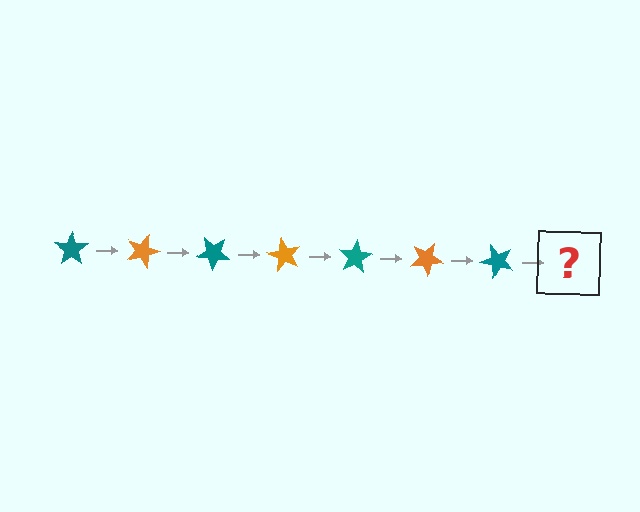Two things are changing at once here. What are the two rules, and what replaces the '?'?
The two rules are that it rotates 20 degrees each step and the color cycles through teal and orange. The '?' should be an orange star, rotated 140 degrees from the start.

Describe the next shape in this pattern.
It should be an orange star, rotated 140 degrees from the start.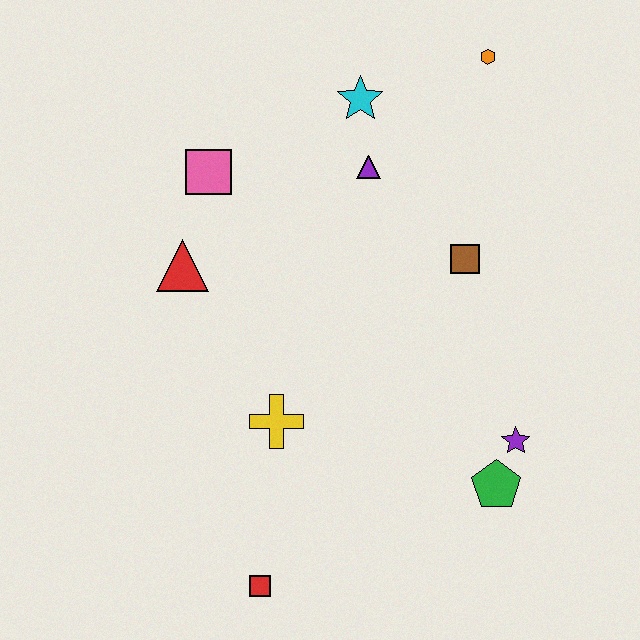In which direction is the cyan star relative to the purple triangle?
The cyan star is above the purple triangle.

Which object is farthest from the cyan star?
The red square is farthest from the cyan star.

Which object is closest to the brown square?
The purple triangle is closest to the brown square.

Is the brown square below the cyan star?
Yes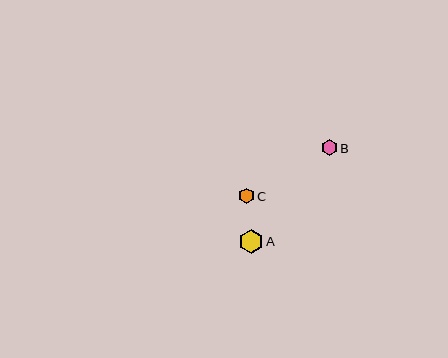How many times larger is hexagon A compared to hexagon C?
Hexagon A is approximately 1.6 times the size of hexagon C.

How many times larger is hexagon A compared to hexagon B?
Hexagon A is approximately 1.5 times the size of hexagon B.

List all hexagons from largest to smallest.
From largest to smallest: A, B, C.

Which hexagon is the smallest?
Hexagon C is the smallest with a size of approximately 15 pixels.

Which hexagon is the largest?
Hexagon A is the largest with a size of approximately 24 pixels.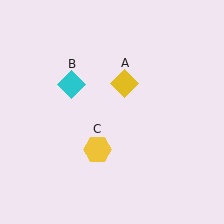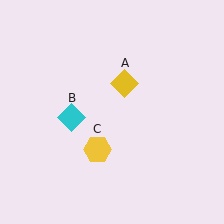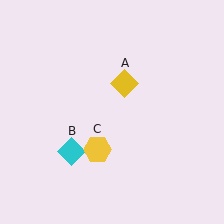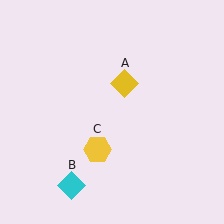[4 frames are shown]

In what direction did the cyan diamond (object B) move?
The cyan diamond (object B) moved down.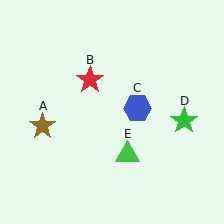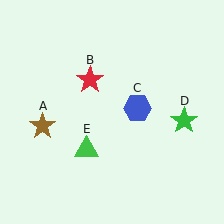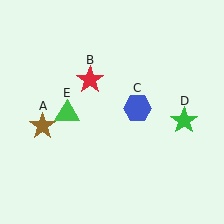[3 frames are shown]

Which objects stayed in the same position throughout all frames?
Brown star (object A) and red star (object B) and blue hexagon (object C) and green star (object D) remained stationary.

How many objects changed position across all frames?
1 object changed position: green triangle (object E).